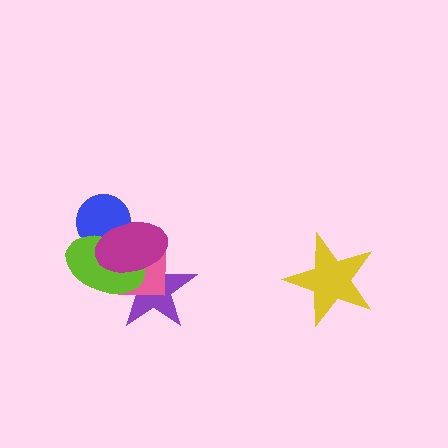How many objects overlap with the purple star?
3 objects overlap with the purple star.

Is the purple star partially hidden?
Yes, it is partially covered by another shape.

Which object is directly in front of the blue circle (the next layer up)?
The lime ellipse is directly in front of the blue circle.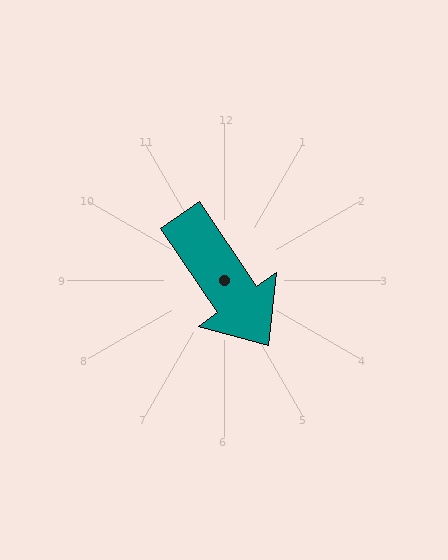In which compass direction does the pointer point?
Southeast.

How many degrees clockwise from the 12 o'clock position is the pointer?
Approximately 146 degrees.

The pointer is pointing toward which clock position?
Roughly 5 o'clock.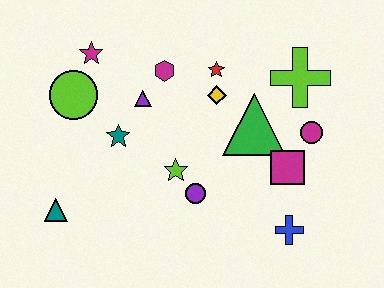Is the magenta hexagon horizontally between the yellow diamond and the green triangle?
No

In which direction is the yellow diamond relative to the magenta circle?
The yellow diamond is to the left of the magenta circle.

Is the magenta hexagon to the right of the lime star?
No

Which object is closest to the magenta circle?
The magenta square is closest to the magenta circle.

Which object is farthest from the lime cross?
The teal triangle is farthest from the lime cross.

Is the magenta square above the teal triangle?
Yes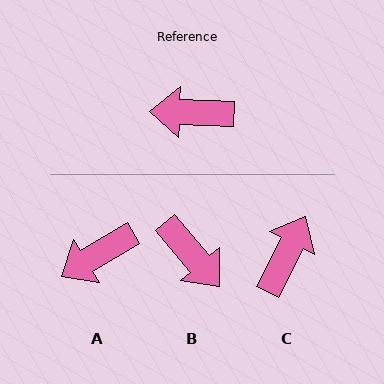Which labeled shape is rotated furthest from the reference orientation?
B, about 132 degrees away.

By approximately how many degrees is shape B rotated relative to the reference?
Approximately 132 degrees counter-clockwise.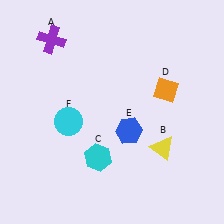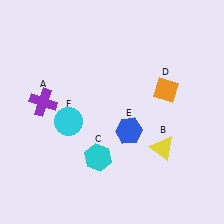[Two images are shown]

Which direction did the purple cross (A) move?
The purple cross (A) moved down.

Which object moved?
The purple cross (A) moved down.